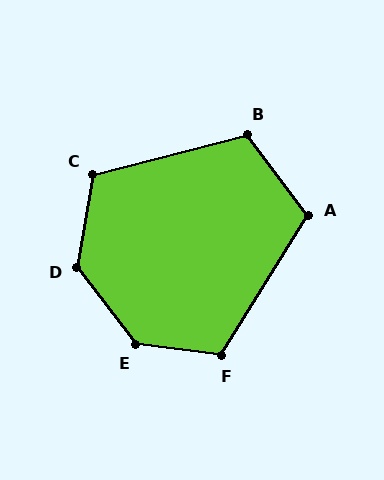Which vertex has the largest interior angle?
E, at approximately 135 degrees.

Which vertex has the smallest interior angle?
A, at approximately 111 degrees.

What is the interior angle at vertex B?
Approximately 113 degrees (obtuse).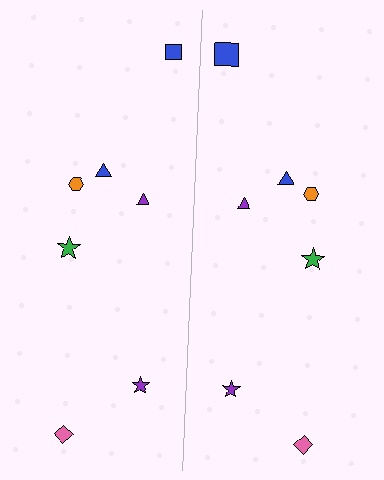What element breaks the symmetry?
The blue square on the right side has a different size than its mirror counterpart.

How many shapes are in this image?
There are 14 shapes in this image.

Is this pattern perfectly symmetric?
No, the pattern is not perfectly symmetric. The blue square on the right side has a different size than its mirror counterpart.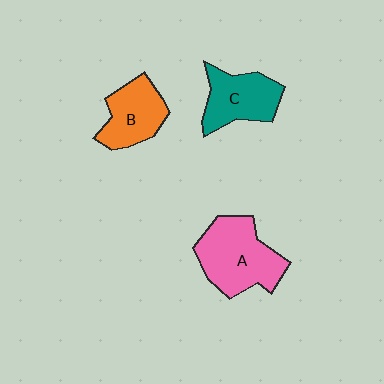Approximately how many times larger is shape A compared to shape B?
Approximately 1.4 times.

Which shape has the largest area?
Shape A (pink).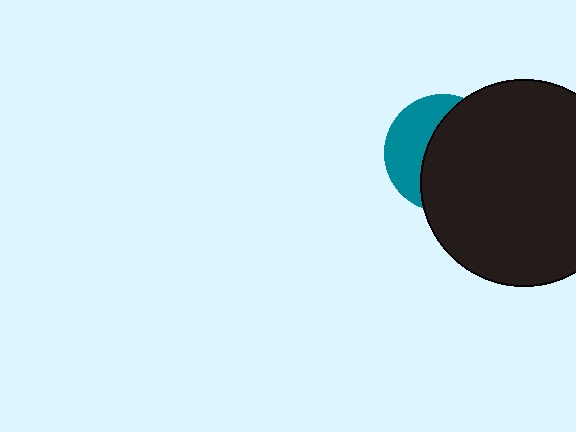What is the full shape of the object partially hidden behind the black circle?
The partially hidden object is a teal circle.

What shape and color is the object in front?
The object in front is a black circle.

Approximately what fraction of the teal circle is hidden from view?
Roughly 63% of the teal circle is hidden behind the black circle.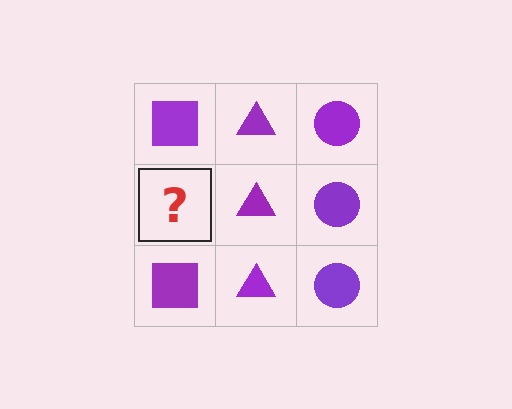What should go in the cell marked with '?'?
The missing cell should contain a purple square.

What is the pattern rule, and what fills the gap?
The rule is that each column has a consistent shape. The gap should be filled with a purple square.